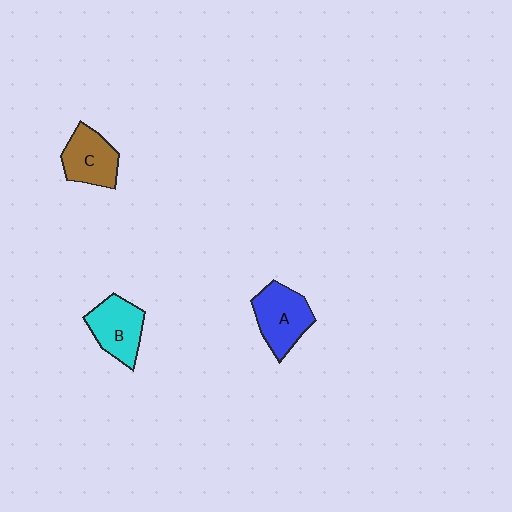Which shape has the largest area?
Shape A (blue).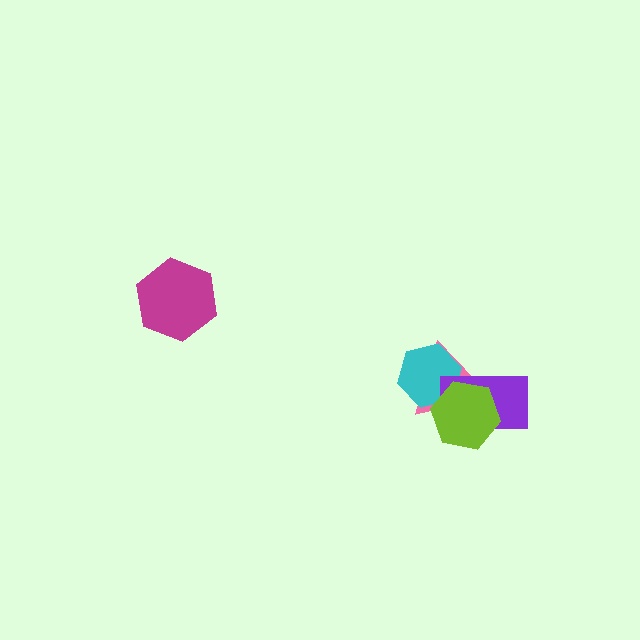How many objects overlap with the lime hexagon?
3 objects overlap with the lime hexagon.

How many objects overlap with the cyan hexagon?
3 objects overlap with the cyan hexagon.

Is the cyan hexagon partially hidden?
Yes, it is partially covered by another shape.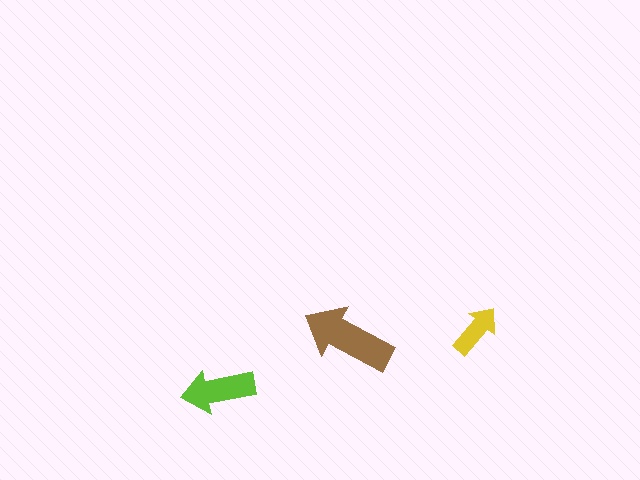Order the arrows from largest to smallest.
the brown one, the lime one, the yellow one.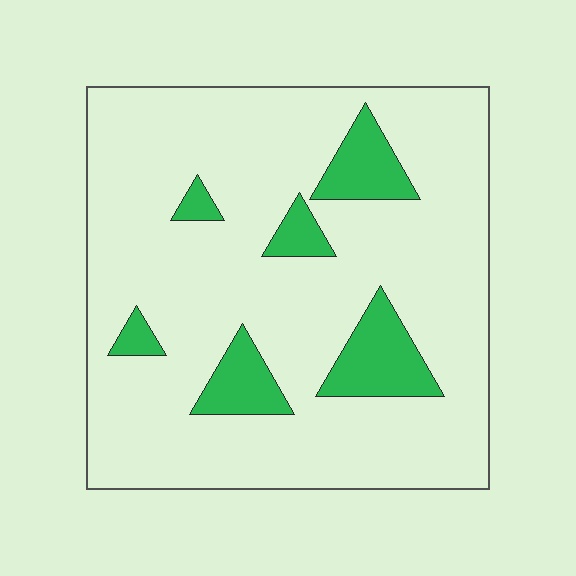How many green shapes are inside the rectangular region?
6.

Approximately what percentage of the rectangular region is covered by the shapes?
Approximately 15%.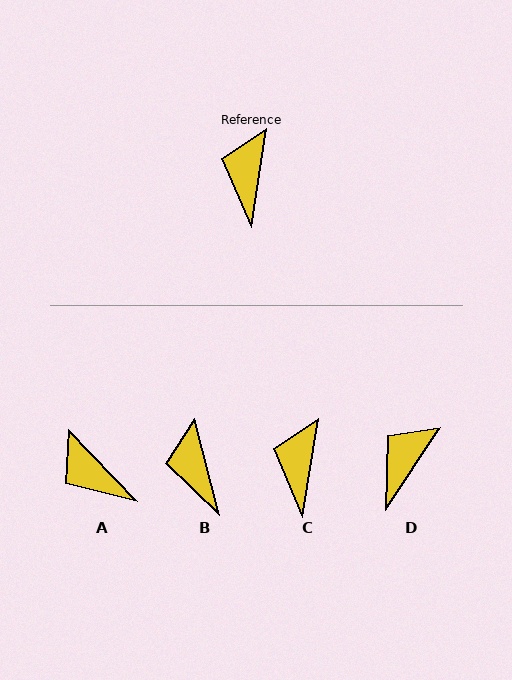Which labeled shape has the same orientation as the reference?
C.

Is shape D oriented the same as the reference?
No, it is off by about 25 degrees.